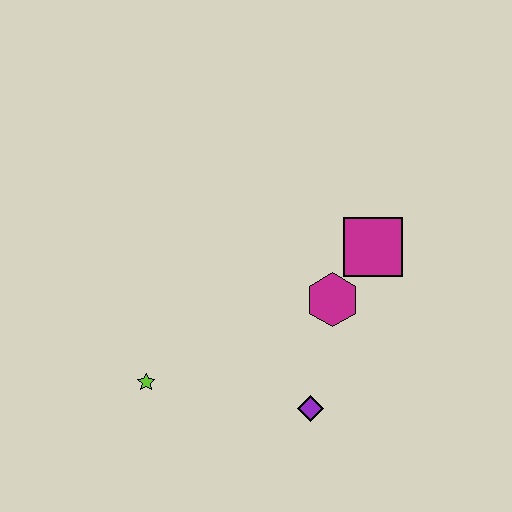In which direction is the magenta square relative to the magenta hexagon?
The magenta square is above the magenta hexagon.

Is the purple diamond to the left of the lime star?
No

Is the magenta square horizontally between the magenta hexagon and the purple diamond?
No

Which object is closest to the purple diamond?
The magenta hexagon is closest to the purple diamond.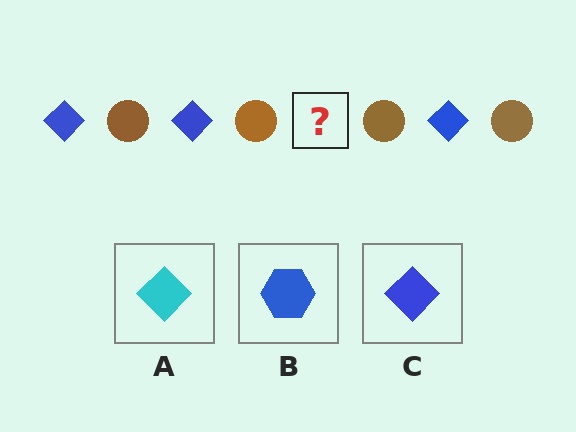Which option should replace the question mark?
Option C.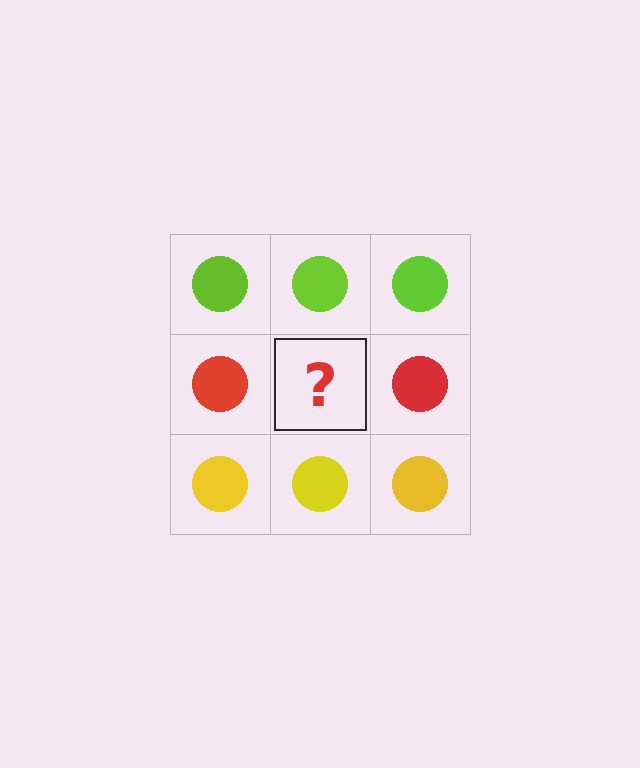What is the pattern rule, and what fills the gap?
The rule is that each row has a consistent color. The gap should be filled with a red circle.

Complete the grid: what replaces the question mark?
The question mark should be replaced with a red circle.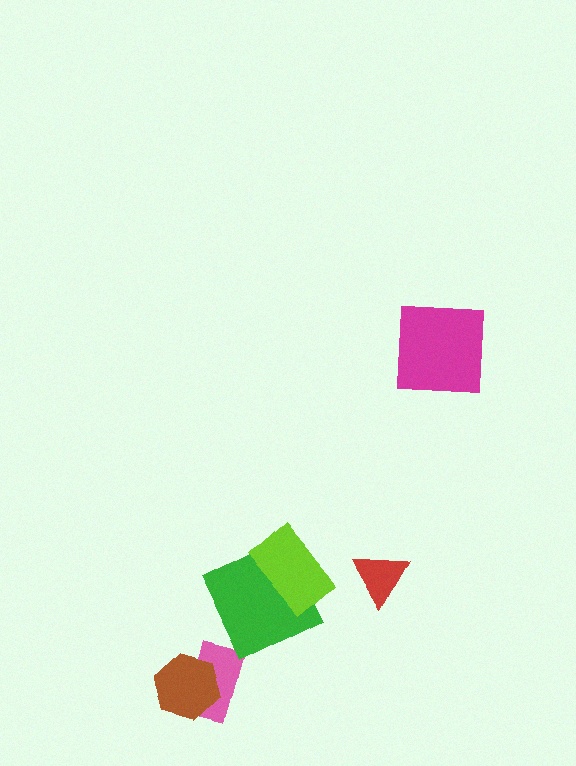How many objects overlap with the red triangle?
0 objects overlap with the red triangle.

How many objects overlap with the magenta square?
0 objects overlap with the magenta square.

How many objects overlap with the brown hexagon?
1 object overlaps with the brown hexagon.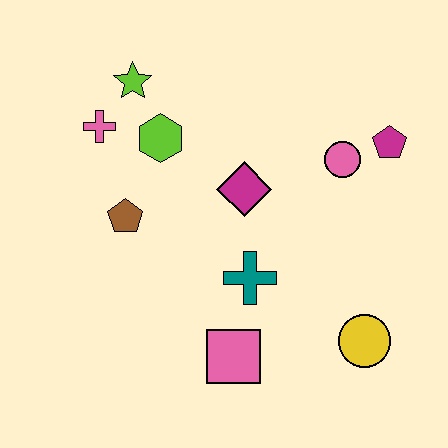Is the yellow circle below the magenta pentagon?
Yes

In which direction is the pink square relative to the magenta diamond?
The pink square is below the magenta diamond.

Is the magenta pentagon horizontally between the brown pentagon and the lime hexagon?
No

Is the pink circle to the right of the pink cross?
Yes